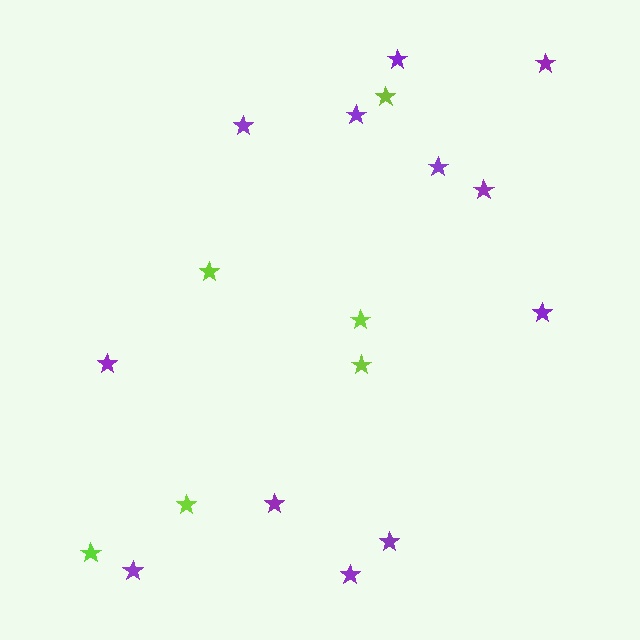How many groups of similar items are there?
There are 2 groups: one group of lime stars (6) and one group of purple stars (12).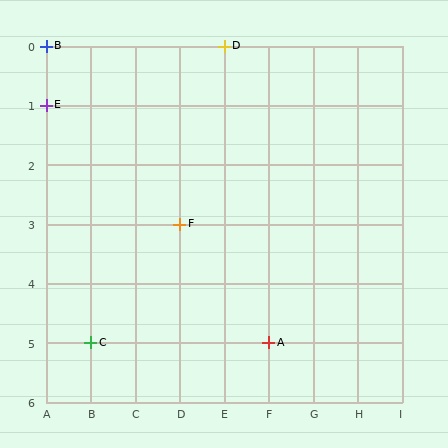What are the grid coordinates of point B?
Point B is at grid coordinates (A, 0).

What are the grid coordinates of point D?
Point D is at grid coordinates (E, 0).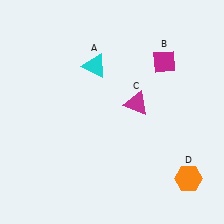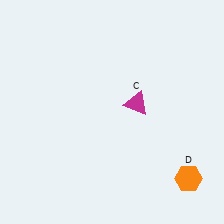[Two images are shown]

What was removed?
The magenta diamond (B), the cyan triangle (A) were removed in Image 2.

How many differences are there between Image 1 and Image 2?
There are 2 differences between the two images.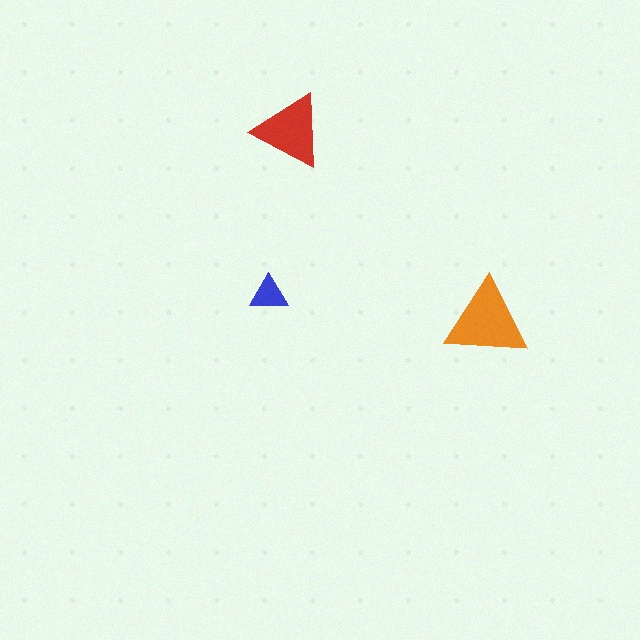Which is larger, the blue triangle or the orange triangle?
The orange one.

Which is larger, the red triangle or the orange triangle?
The orange one.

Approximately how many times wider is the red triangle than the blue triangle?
About 2 times wider.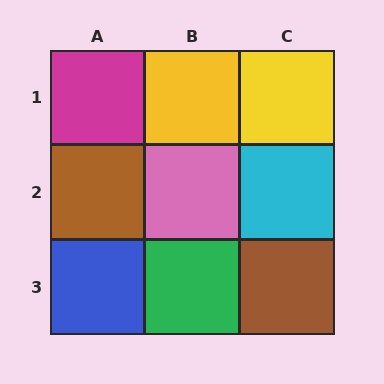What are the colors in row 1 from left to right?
Magenta, yellow, yellow.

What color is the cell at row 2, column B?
Pink.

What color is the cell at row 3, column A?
Blue.